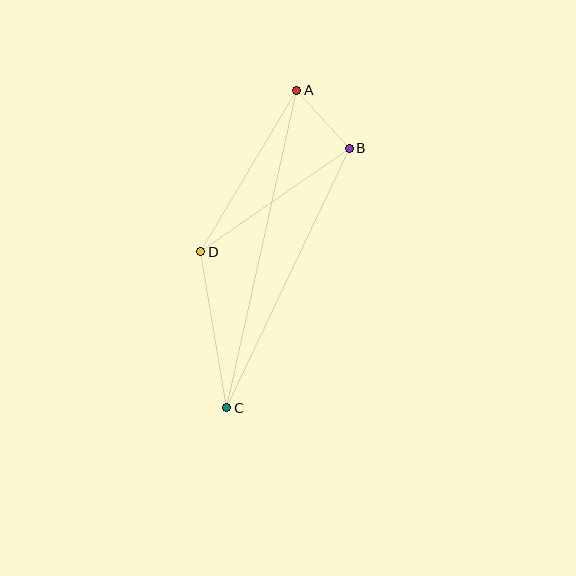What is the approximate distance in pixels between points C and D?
The distance between C and D is approximately 158 pixels.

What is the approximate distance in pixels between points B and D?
The distance between B and D is approximately 181 pixels.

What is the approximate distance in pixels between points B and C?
The distance between B and C is approximately 287 pixels.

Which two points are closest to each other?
Points A and B are closest to each other.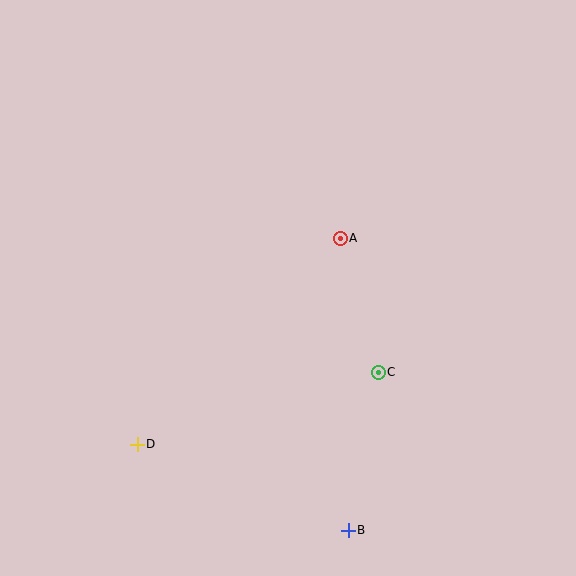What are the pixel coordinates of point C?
Point C is at (378, 372).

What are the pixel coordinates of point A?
Point A is at (340, 238).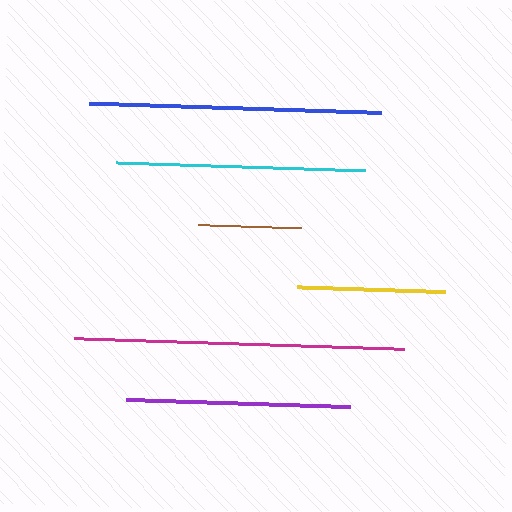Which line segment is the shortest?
The brown line is the shortest at approximately 103 pixels.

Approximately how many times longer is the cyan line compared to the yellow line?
The cyan line is approximately 1.7 times the length of the yellow line.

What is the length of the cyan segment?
The cyan segment is approximately 249 pixels long.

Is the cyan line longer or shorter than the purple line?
The cyan line is longer than the purple line.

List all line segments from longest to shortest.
From longest to shortest: magenta, blue, cyan, purple, yellow, brown.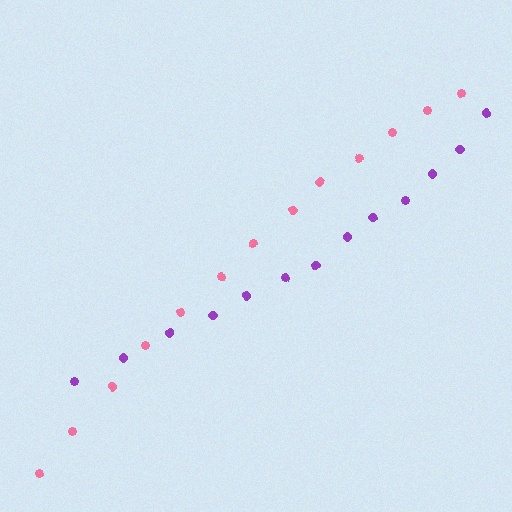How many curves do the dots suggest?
There are 2 distinct paths.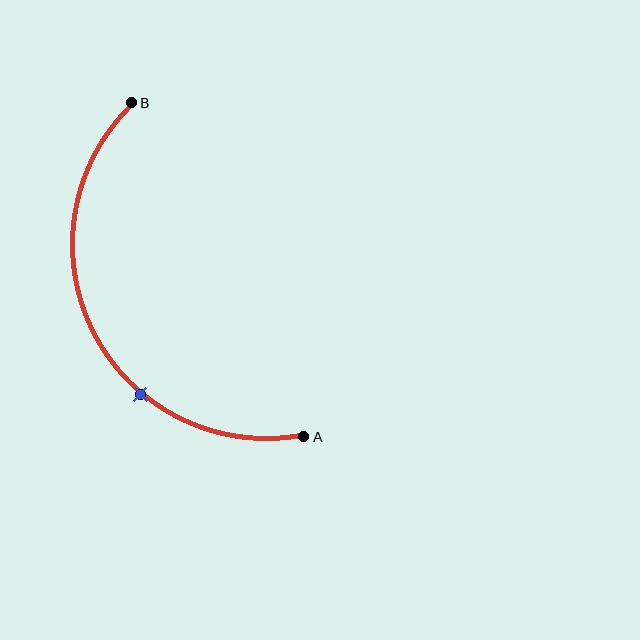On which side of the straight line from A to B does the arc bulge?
The arc bulges to the left of the straight line connecting A and B.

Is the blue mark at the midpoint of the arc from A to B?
No. The blue mark lies on the arc but is closer to endpoint A. The arc midpoint would be at the point on the curve equidistant along the arc from both A and B.